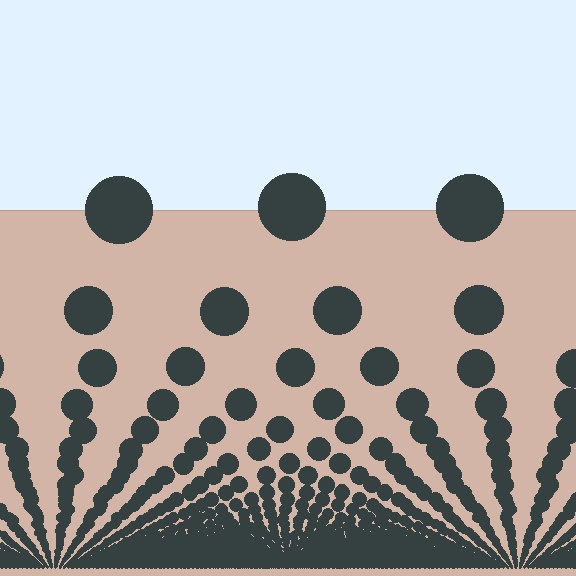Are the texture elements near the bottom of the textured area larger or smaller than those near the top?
Smaller. The gradient is inverted — elements near the bottom are smaller and denser.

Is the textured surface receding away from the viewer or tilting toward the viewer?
The surface appears to tilt toward the viewer. Texture elements get larger and sparser toward the top.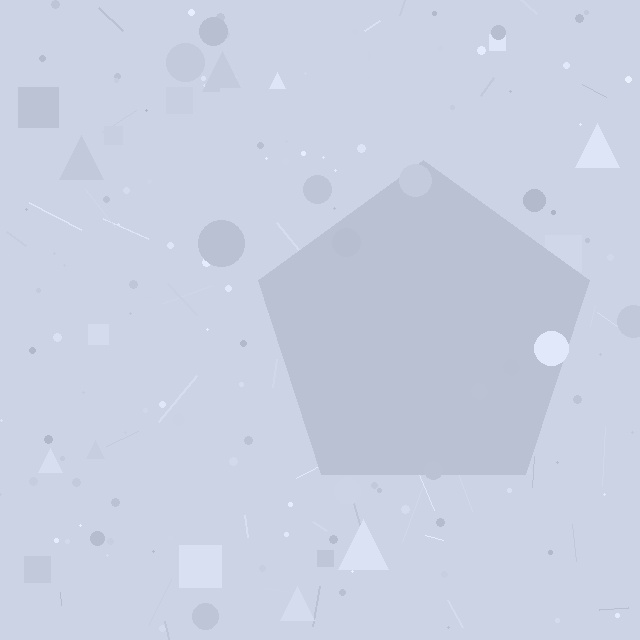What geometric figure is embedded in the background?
A pentagon is embedded in the background.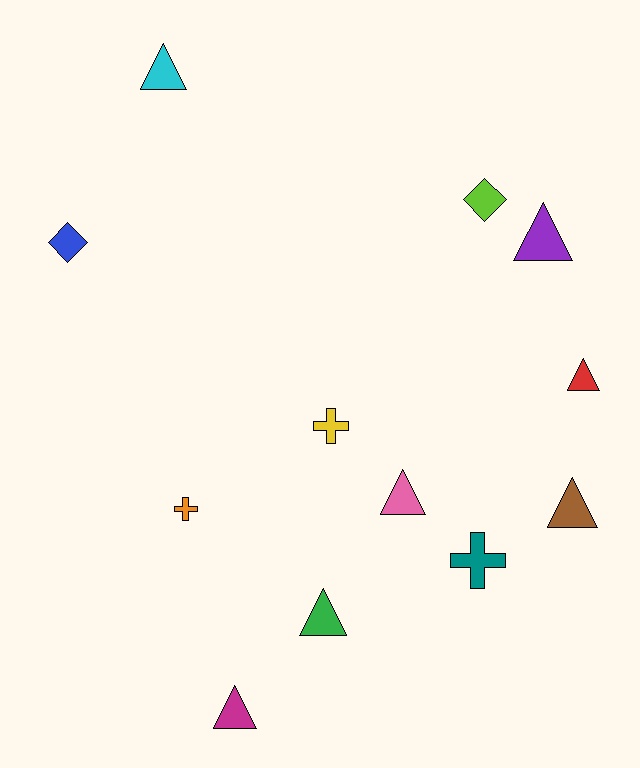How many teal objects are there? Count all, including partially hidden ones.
There is 1 teal object.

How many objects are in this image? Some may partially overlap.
There are 12 objects.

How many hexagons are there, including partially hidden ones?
There are no hexagons.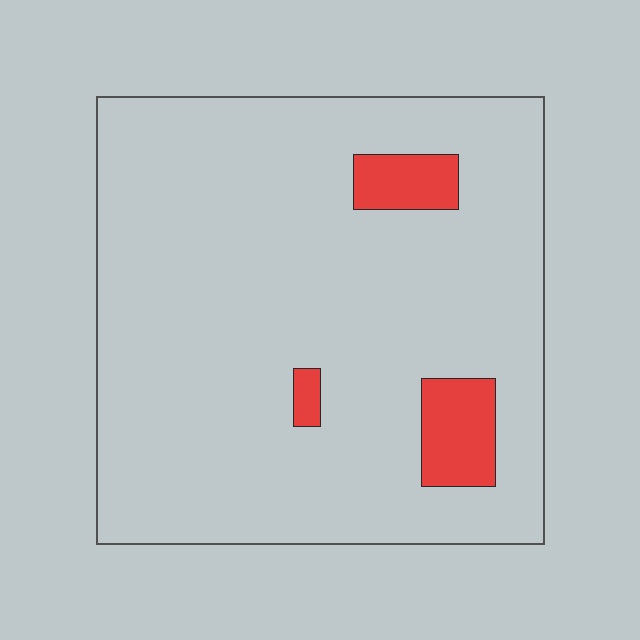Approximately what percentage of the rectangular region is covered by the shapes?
Approximately 10%.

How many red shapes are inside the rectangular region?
3.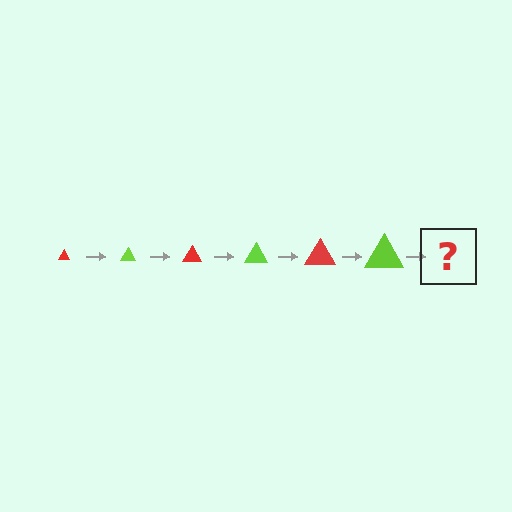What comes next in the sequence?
The next element should be a red triangle, larger than the previous one.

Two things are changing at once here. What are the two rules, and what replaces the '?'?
The two rules are that the triangle grows larger each step and the color cycles through red and lime. The '?' should be a red triangle, larger than the previous one.